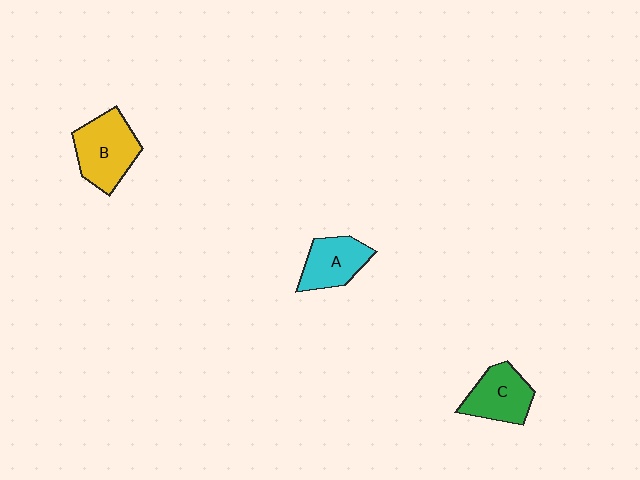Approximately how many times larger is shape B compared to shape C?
Approximately 1.3 times.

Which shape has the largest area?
Shape B (yellow).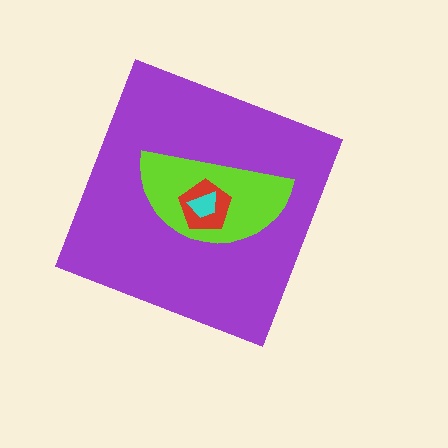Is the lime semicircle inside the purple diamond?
Yes.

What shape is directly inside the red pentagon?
The cyan trapezoid.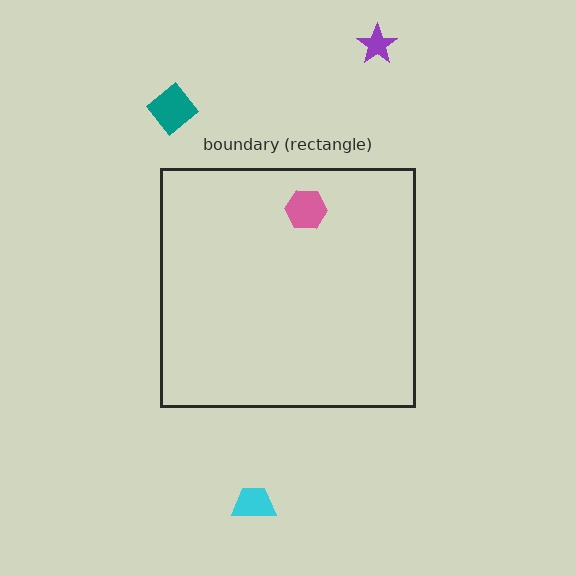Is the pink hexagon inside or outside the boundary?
Inside.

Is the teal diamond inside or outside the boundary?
Outside.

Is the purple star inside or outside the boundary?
Outside.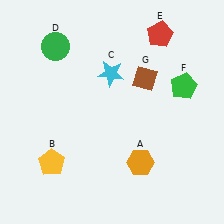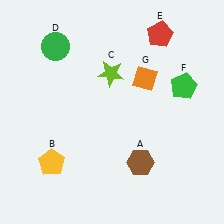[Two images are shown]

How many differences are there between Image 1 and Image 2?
There are 3 differences between the two images.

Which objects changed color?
A changed from orange to brown. C changed from cyan to lime. G changed from brown to orange.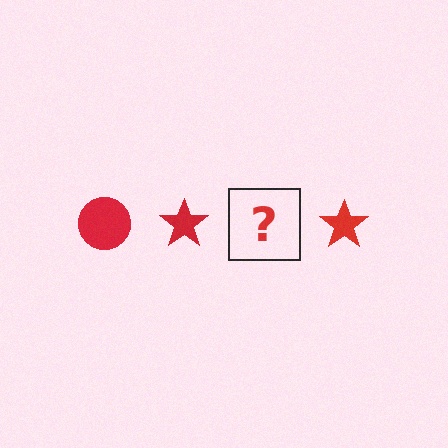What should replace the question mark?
The question mark should be replaced with a red circle.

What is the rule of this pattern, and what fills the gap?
The rule is that the pattern cycles through circle, star shapes in red. The gap should be filled with a red circle.